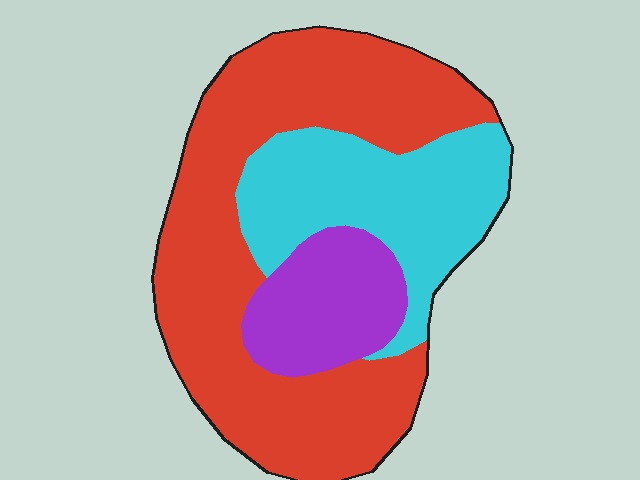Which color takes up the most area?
Red, at roughly 55%.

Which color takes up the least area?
Purple, at roughly 15%.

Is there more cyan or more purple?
Cyan.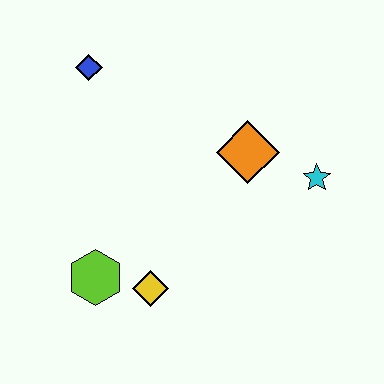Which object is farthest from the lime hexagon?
The cyan star is farthest from the lime hexagon.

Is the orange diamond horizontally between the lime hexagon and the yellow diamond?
No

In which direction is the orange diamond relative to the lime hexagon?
The orange diamond is to the right of the lime hexagon.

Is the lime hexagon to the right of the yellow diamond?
No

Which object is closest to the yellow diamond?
The lime hexagon is closest to the yellow diamond.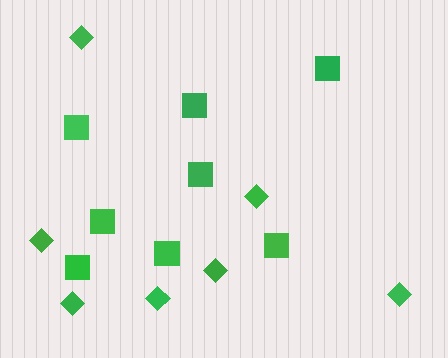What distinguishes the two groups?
There are 2 groups: one group of diamonds (7) and one group of squares (8).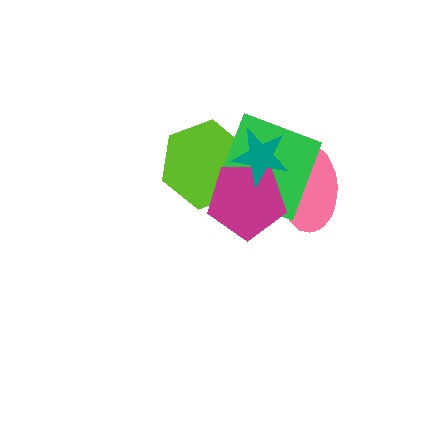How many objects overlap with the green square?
4 objects overlap with the green square.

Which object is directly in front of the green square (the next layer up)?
The magenta pentagon is directly in front of the green square.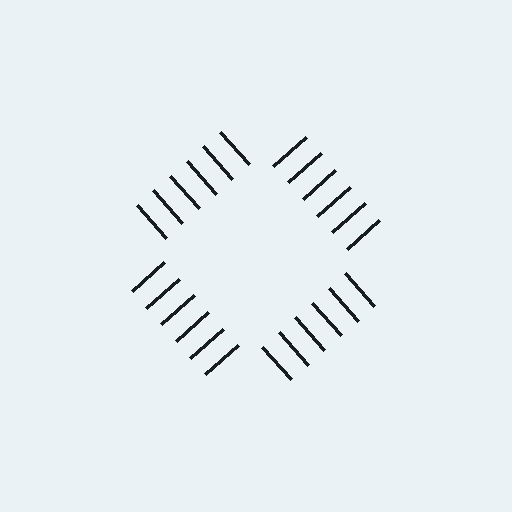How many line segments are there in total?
24 — 6 along each of the 4 edges.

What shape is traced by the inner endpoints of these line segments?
An illusory square — the line segments terminate on its edges but no continuous stroke is drawn.